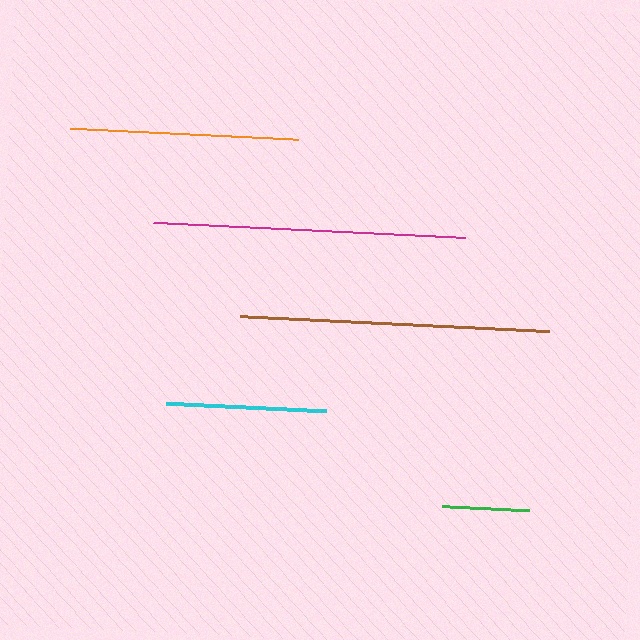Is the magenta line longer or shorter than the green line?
The magenta line is longer than the green line.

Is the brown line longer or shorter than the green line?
The brown line is longer than the green line.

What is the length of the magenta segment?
The magenta segment is approximately 312 pixels long.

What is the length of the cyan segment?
The cyan segment is approximately 161 pixels long.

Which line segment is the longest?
The magenta line is the longest at approximately 312 pixels.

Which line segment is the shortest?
The green line is the shortest at approximately 87 pixels.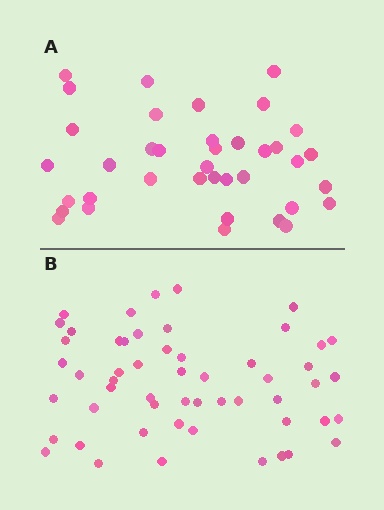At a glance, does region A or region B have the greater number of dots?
Region B (the bottom region) has more dots.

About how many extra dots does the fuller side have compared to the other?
Region B has approximately 15 more dots than region A.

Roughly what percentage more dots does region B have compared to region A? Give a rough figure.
About 40% more.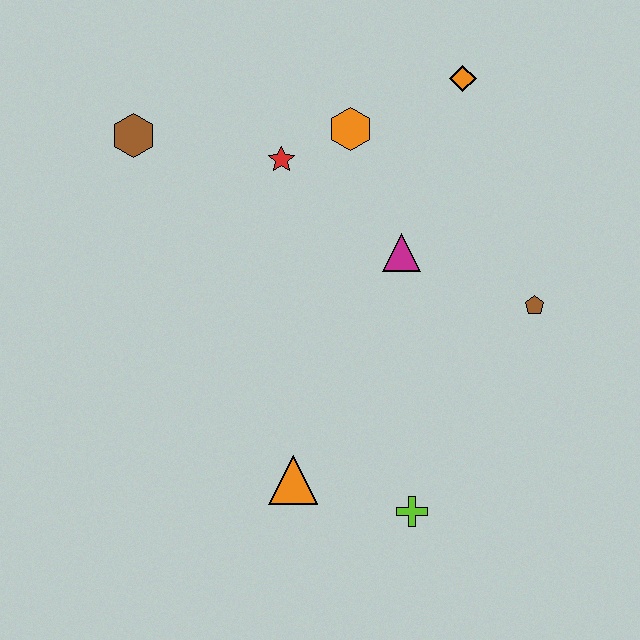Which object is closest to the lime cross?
The orange triangle is closest to the lime cross.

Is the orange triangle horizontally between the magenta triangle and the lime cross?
No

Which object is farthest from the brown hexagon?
The lime cross is farthest from the brown hexagon.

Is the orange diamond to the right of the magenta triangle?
Yes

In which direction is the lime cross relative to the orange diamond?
The lime cross is below the orange diamond.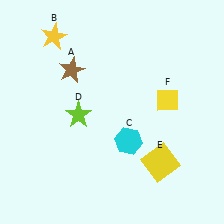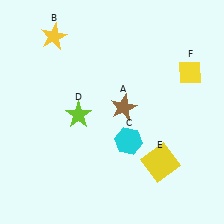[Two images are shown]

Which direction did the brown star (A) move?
The brown star (A) moved right.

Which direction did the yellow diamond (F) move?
The yellow diamond (F) moved up.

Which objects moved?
The objects that moved are: the brown star (A), the yellow diamond (F).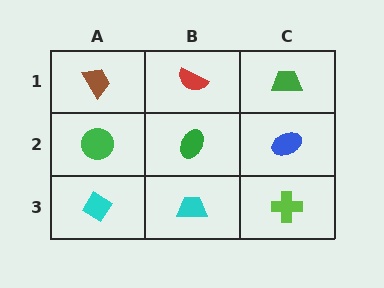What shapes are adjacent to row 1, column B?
A green ellipse (row 2, column B), a brown trapezoid (row 1, column A), a green trapezoid (row 1, column C).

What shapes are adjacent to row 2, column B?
A red semicircle (row 1, column B), a cyan trapezoid (row 3, column B), a green circle (row 2, column A), a blue ellipse (row 2, column C).